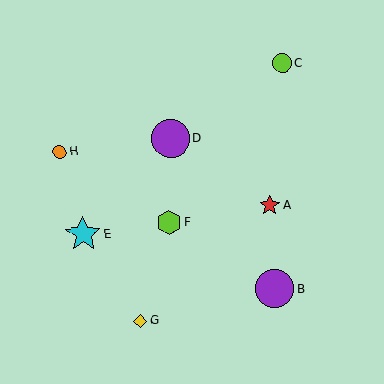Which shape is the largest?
The purple circle (labeled D) is the largest.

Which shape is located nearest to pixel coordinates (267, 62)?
The lime circle (labeled C) at (282, 63) is nearest to that location.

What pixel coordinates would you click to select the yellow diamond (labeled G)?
Click at (140, 321) to select the yellow diamond G.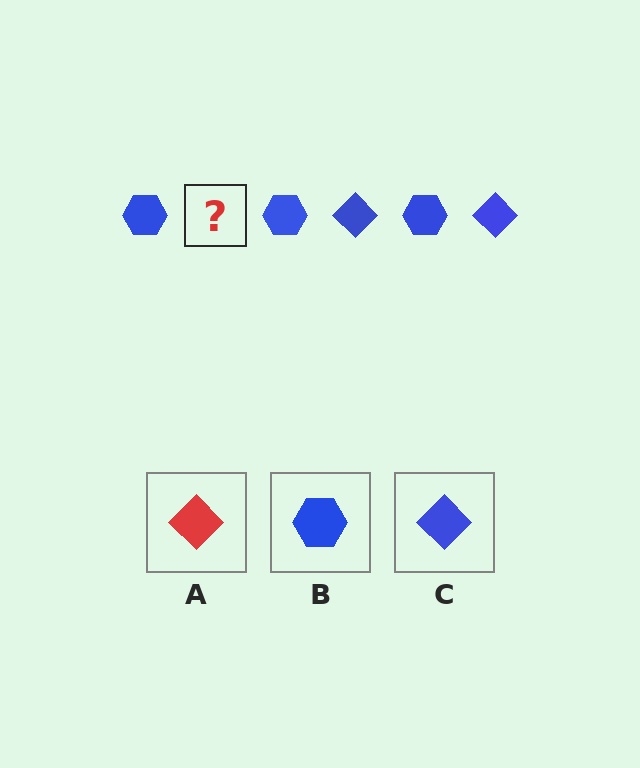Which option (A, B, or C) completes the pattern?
C.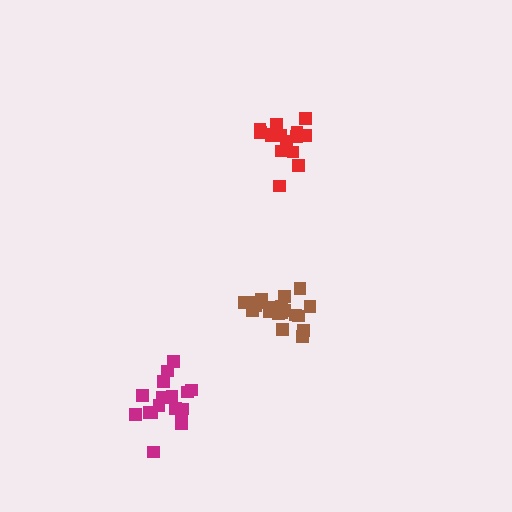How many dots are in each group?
Group 1: 19 dots, Group 2: 16 dots, Group 3: 17 dots (52 total).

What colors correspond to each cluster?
The clusters are colored: brown, red, magenta.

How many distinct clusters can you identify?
There are 3 distinct clusters.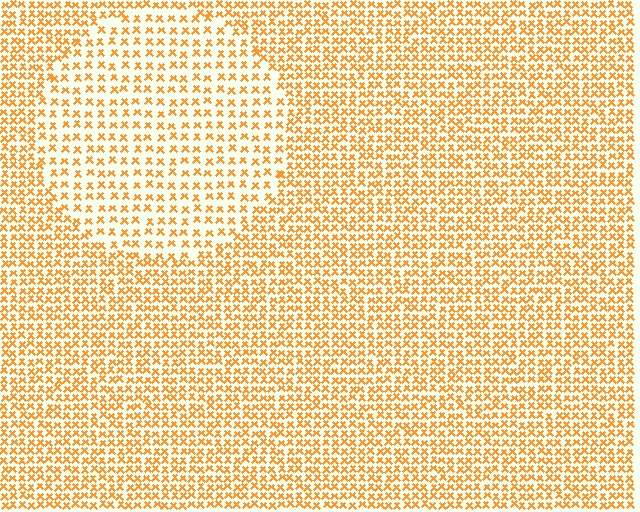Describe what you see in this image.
The image contains small orange elements arranged at two different densities. A circle-shaped region is visible where the elements are less densely packed than the surrounding area.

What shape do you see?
I see a circle.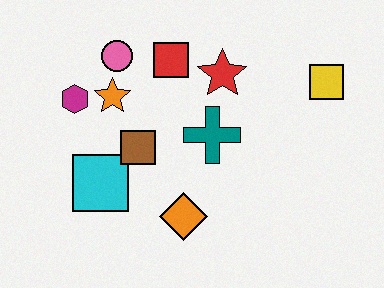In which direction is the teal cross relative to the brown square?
The teal cross is to the right of the brown square.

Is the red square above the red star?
Yes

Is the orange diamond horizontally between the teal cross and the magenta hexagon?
Yes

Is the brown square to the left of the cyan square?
No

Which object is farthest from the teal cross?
The magenta hexagon is farthest from the teal cross.